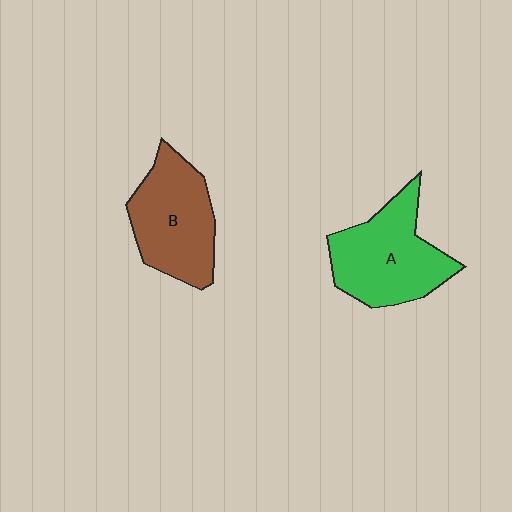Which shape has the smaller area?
Shape B (brown).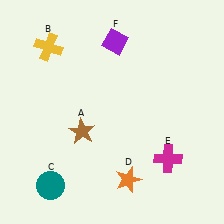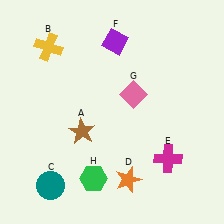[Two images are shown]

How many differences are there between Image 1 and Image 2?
There are 2 differences between the two images.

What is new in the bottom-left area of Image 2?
A green hexagon (H) was added in the bottom-left area of Image 2.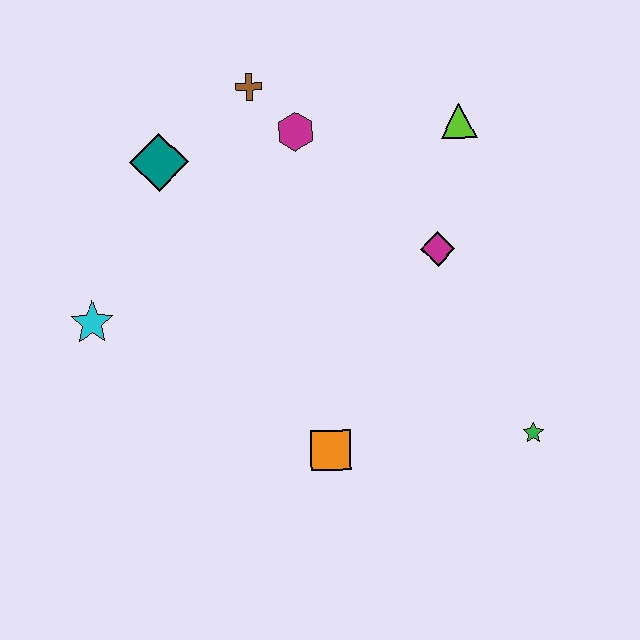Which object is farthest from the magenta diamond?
The cyan star is farthest from the magenta diamond.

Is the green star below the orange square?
No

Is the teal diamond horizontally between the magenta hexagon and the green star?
No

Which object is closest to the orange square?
The green star is closest to the orange square.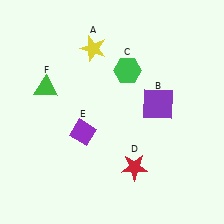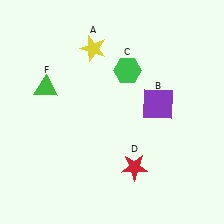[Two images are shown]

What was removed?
The purple diamond (E) was removed in Image 2.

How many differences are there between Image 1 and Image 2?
There is 1 difference between the two images.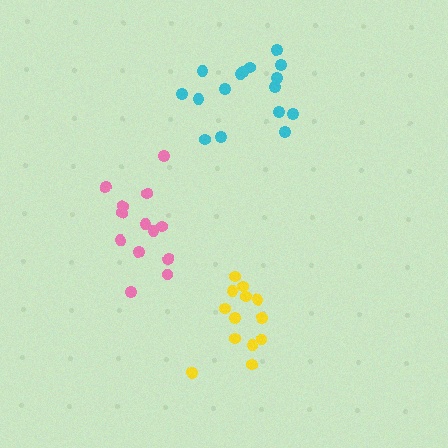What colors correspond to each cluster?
The clusters are colored: cyan, pink, yellow.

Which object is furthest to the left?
The pink cluster is leftmost.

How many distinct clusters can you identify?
There are 3 distinct clusters.